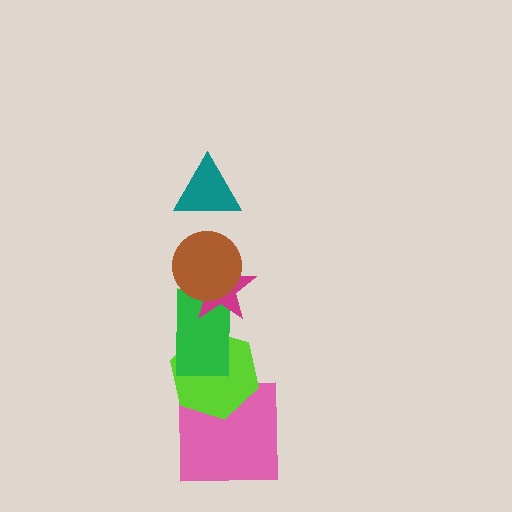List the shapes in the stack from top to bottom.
From top to bottom: the teal triangle, the brown circle, the magenta star, the green rectangle, the lime hexagon, the pink square.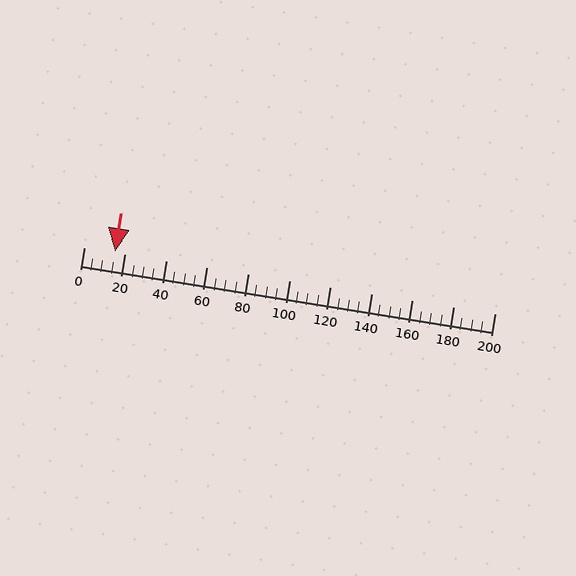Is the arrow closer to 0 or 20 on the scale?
The arrow is closer to 20.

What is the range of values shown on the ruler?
The ruler shows values from 0 to 200.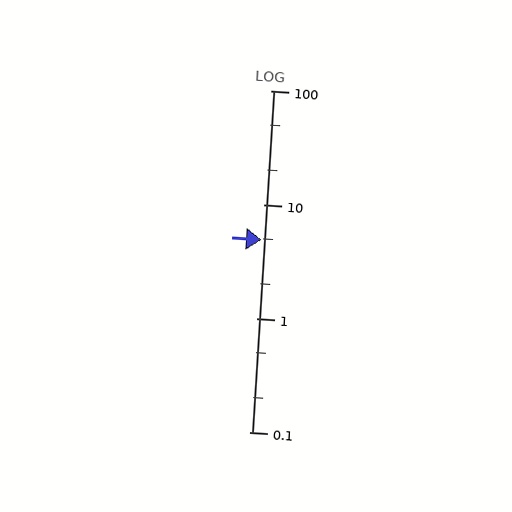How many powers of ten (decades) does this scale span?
The scale spans 3 decades, from 0.1 to 100.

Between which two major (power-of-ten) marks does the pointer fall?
The pointer is between 1 and 10.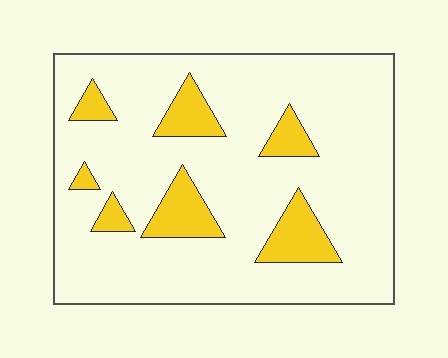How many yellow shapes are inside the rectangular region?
7.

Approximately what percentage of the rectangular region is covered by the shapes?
Approximately 15%.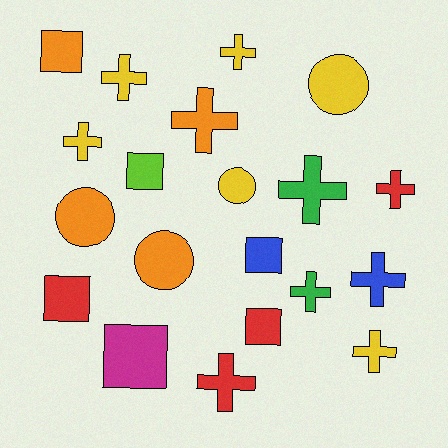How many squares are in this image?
There are 6 squares.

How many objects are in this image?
There are 20 objects.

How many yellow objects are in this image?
There are 6 yellow objects.